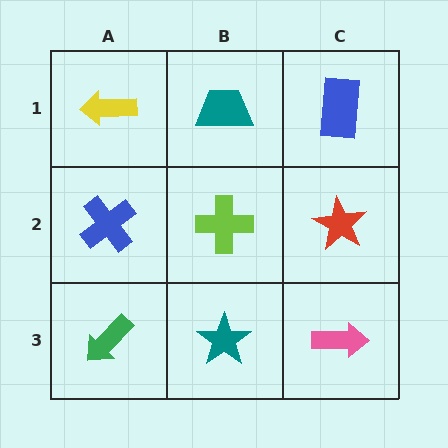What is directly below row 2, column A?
A green arrow.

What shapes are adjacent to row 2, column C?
A blue rectangle (row 1, column C), a pink arrow (row 3, column C), a lime cross (row 2, column B).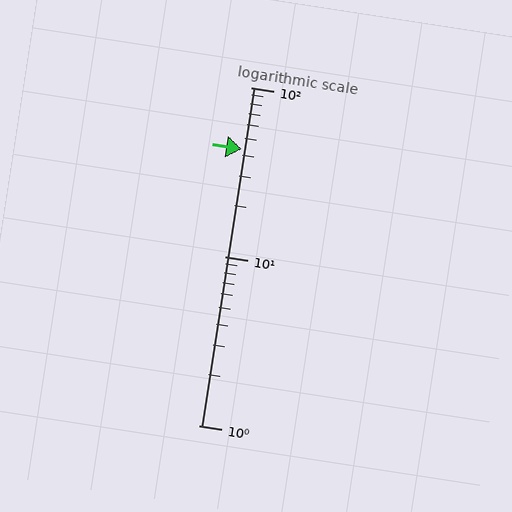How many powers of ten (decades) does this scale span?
The scale spans 2 decades, from 1 to 100.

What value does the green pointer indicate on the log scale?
The pointer indicates approximately 43.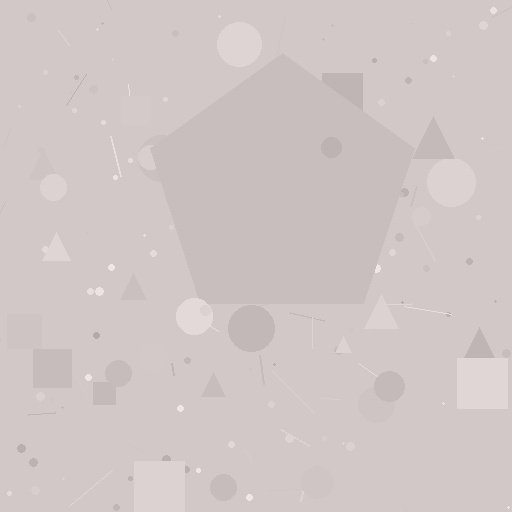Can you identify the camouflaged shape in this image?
The camouflaged shape is a pentagon.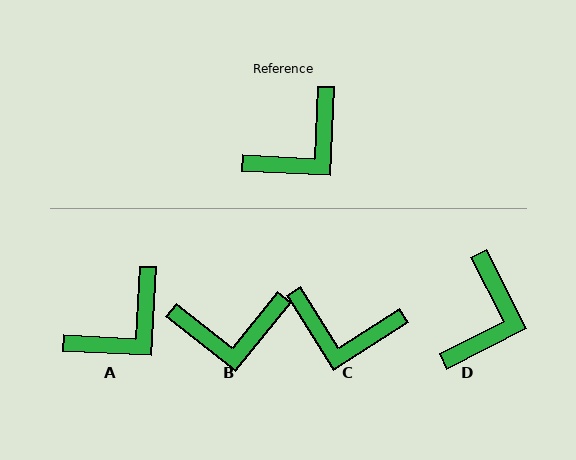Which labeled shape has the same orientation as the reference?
A.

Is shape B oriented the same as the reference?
No, it is off by about 36 degrees.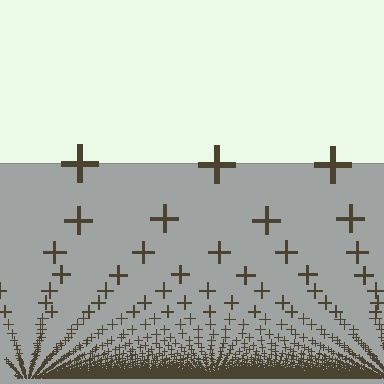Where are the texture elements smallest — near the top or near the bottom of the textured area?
Near the bottom.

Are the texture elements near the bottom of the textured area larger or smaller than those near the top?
Smaller. The gradient is inverted — elements near the bottom are smaller and denser.